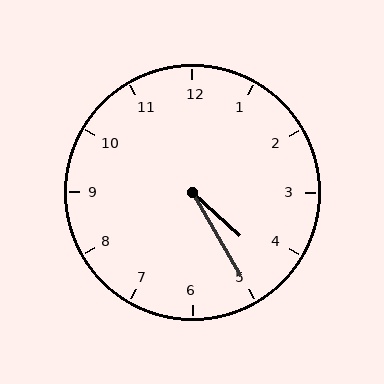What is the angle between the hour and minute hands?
Approximately 18 degrees.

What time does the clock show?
4:25.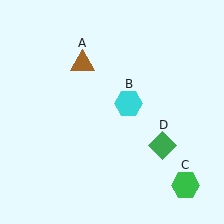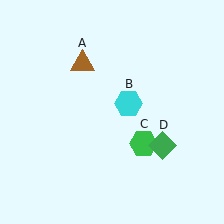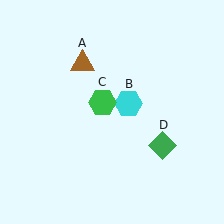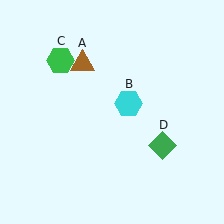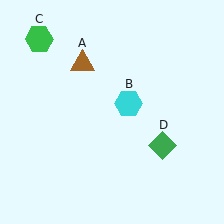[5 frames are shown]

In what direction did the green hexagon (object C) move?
The green hexagon (object C) moved up and to the left.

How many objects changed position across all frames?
1 object changed position: green hexagon (object C).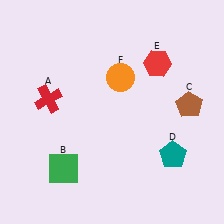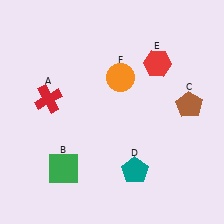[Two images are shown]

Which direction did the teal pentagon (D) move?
The teal pentagon (D) moved left.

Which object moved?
The teal pentagon (D) moved left.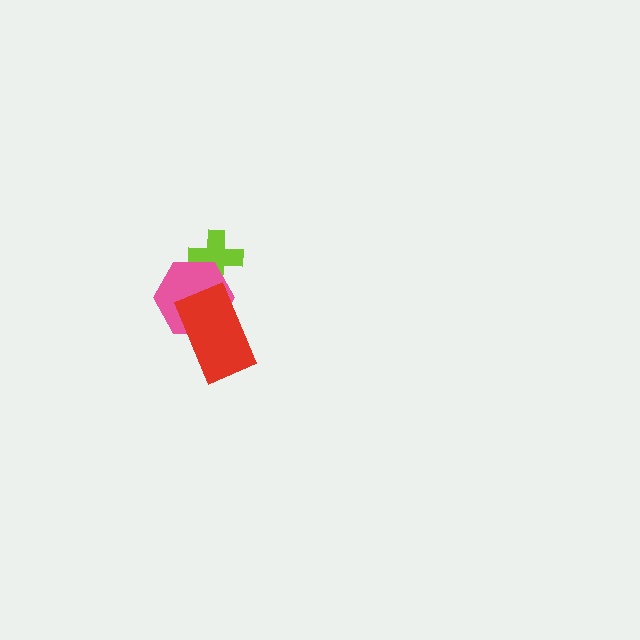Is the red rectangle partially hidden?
No, no other shape covers it.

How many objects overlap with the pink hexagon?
2 objects overlap with the pink hexagon.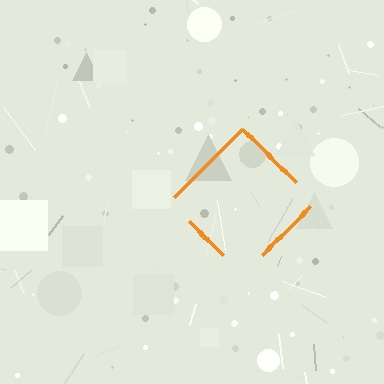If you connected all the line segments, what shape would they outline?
They would outline a diamond.